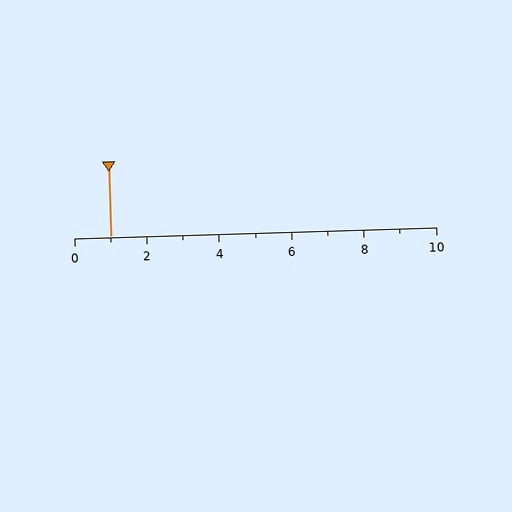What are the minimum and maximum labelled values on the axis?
The axis runs from 0 to 10.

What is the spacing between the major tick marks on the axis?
The major ticks are spaced 2 apart.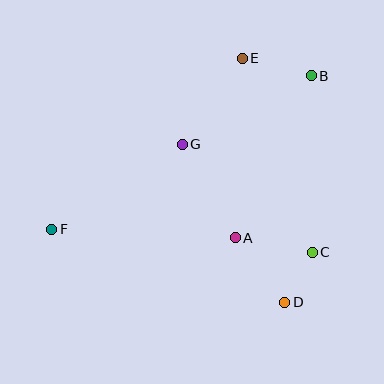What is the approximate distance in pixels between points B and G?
The distance between B and G is approximately 146 pixels.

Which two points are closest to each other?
Points C and D are closest to each other.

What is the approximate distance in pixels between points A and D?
The distance between A and D is approximately 81 pixels.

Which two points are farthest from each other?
Points B and F are farthest from each other.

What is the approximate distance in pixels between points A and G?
The distance between A and G is approximately 108 pixels.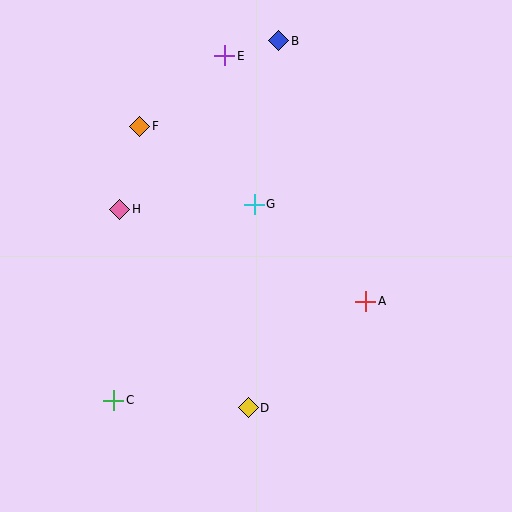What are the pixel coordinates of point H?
Point H is at (120, 209).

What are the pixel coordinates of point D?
Point D is at (248, 408).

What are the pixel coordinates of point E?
Point E is at (225, 56).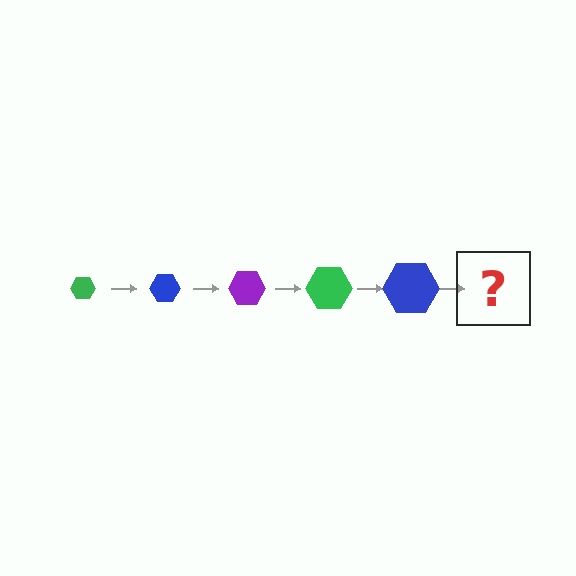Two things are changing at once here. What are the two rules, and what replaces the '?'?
The two rules are that the hexagon grows larger each step and the color cycles through green, blue, and purple. The '?' should be a purple hexagon, larger than the previous one.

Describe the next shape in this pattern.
It should be a purple hexagon, larger than the previous one.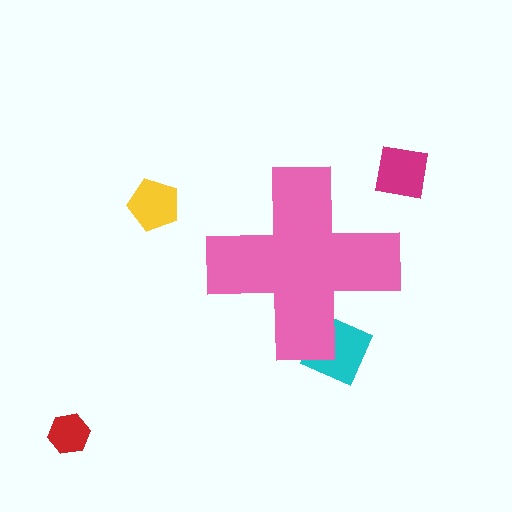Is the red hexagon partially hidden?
No, the red hexagon is fully visible.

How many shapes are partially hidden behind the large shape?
1 shape is partially hidden.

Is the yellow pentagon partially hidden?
No, the yellow pentagon is fully visible.